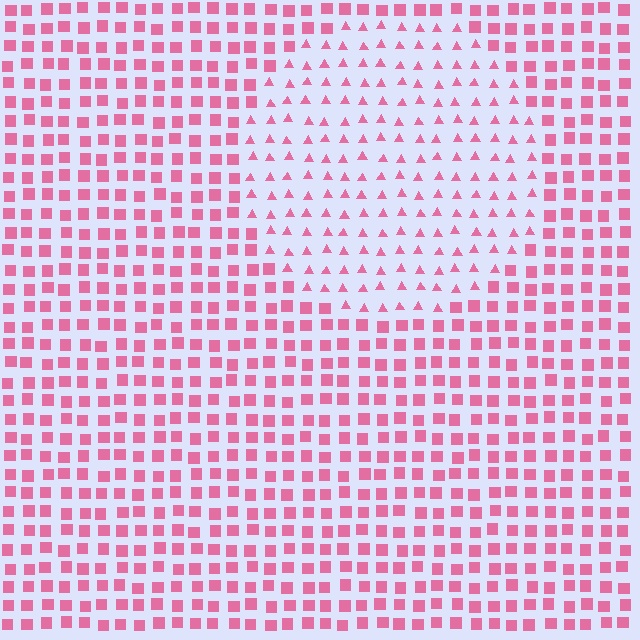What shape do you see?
I see a circle.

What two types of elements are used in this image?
The image uses triangles inside the circle region and squares outside it.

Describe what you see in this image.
The image is filled with small pink elements arranged in a uniform grid. A circle-shaped region contains triangles, while the surrounding area contains squares. The boundary is defined purely by the change in element shape.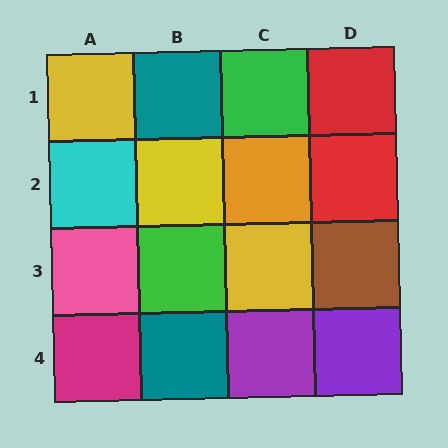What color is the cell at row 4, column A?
Magenta.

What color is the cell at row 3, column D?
Brown.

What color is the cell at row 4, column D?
Purple.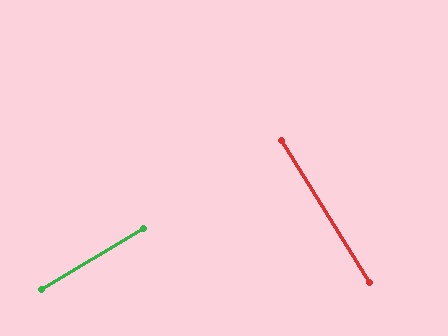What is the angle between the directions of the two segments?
Approximately 89 degrees.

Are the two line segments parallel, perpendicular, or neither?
Perpendicular — they meet at approximately 89°.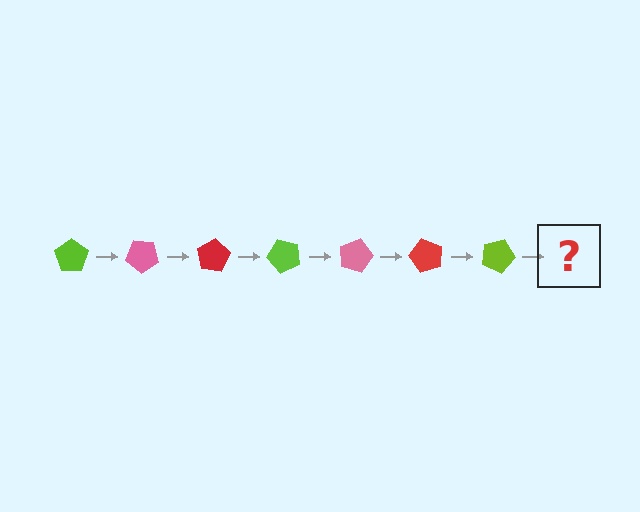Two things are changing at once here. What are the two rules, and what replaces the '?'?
The two rules are that it rotates 40 degrees each step and the color cycles through lime, pink, and red. The '?' should be a pink pentagon, rotated 280 degrees from the start.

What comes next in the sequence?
The next element should be a pink pentagon, rotated 280 degrees from the start.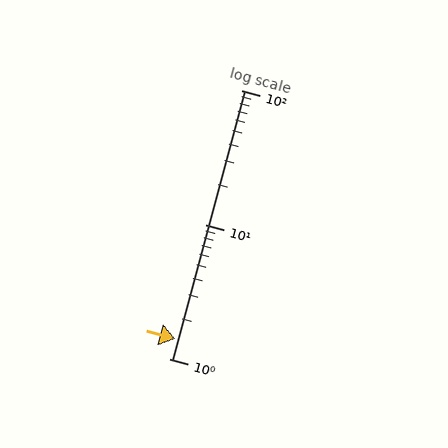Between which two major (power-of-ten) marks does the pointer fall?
The pointer is between 1 and 10.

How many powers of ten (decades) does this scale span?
The scale spans 2 decades, from 1 to 100.